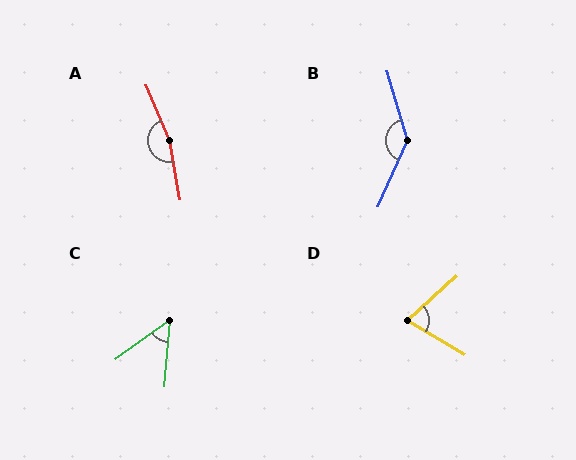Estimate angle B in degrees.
Approximately 139 degrees.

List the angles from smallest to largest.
C (50°), D (73°), B (139°), A (167°).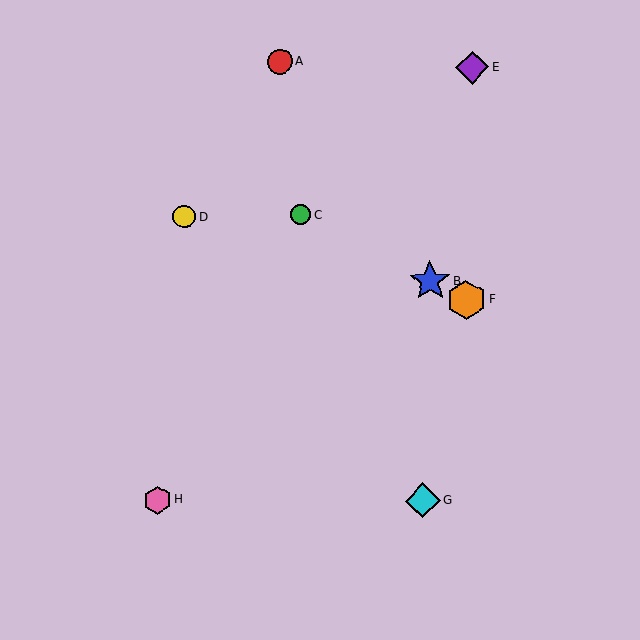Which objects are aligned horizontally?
Objects C, D are aligned horizontally.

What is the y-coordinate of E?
Object E is at y≈68.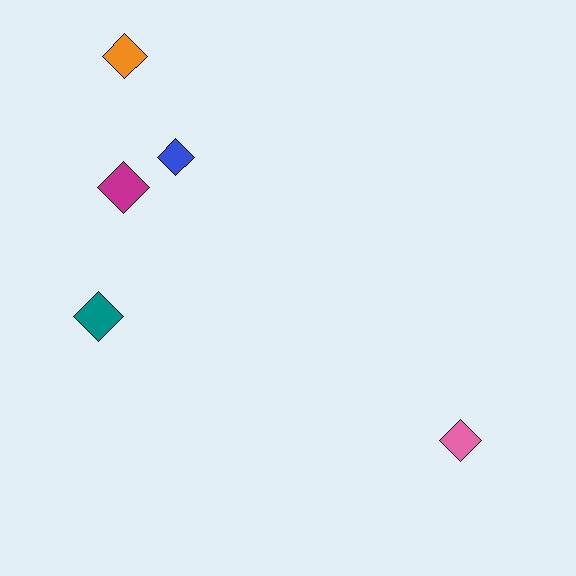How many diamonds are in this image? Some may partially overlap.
There are 5 diamonds.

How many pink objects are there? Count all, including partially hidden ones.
There is 1 pink object.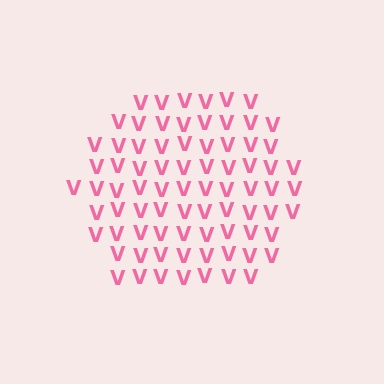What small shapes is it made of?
It is made of small letter V's.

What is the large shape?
The large shape is a hexagon.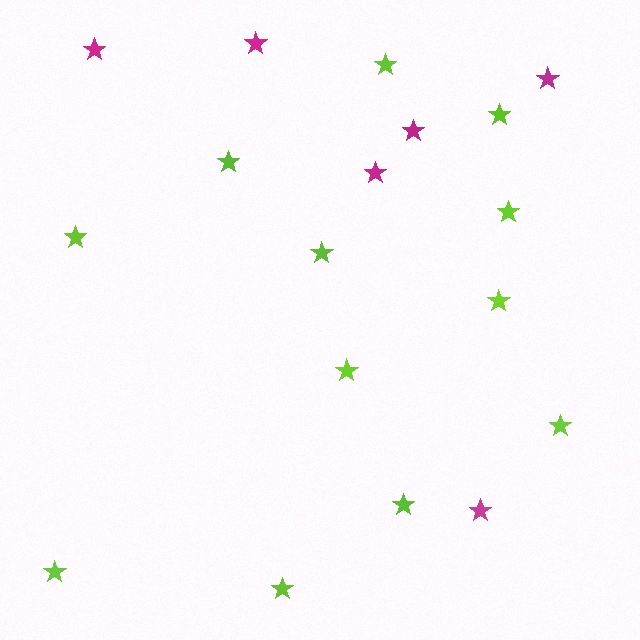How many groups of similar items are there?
There are 2 groups: one group of lime stars (12) and one group of magenta stars (6).